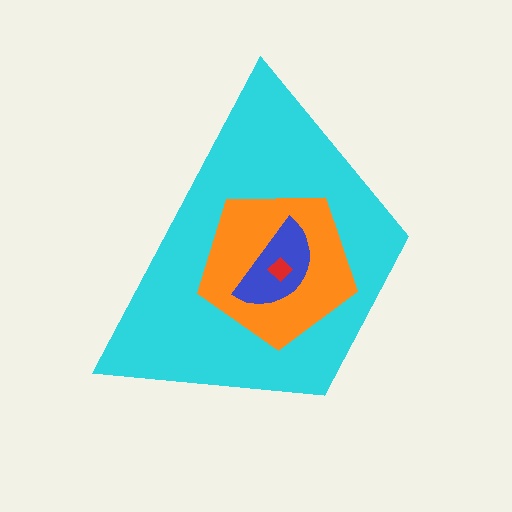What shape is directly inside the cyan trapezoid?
The orange pentagon.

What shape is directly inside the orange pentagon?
The blue semicircle.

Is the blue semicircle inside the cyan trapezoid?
Yes.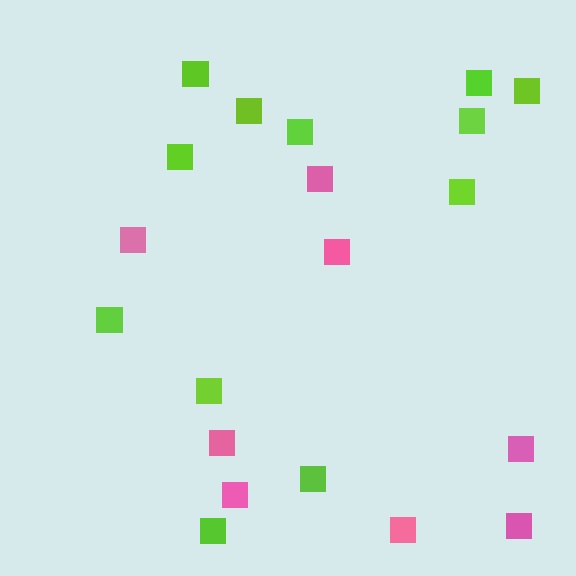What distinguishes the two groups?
There are 2 groups: one group of pink squares (8) and one group of lime squares (12).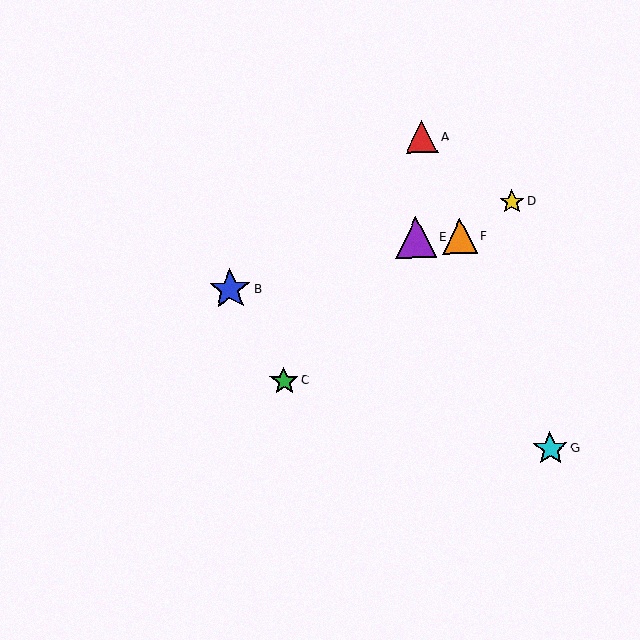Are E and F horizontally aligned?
Yes, both are at y≈237.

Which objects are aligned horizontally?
Objects E, F are aligned horizontally.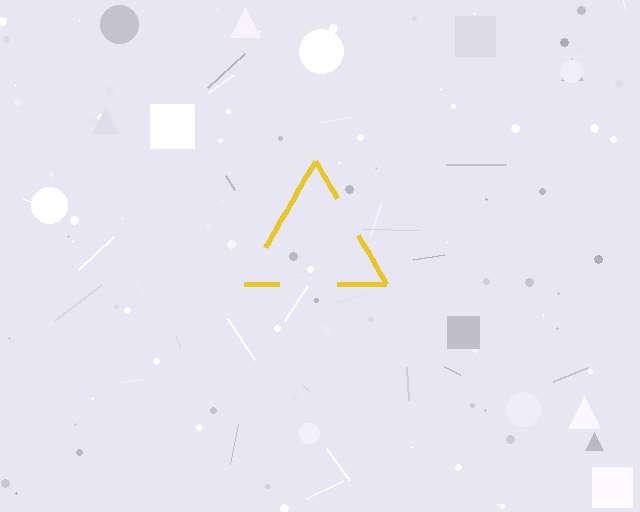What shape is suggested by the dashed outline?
The dashed outline suggests a triangle.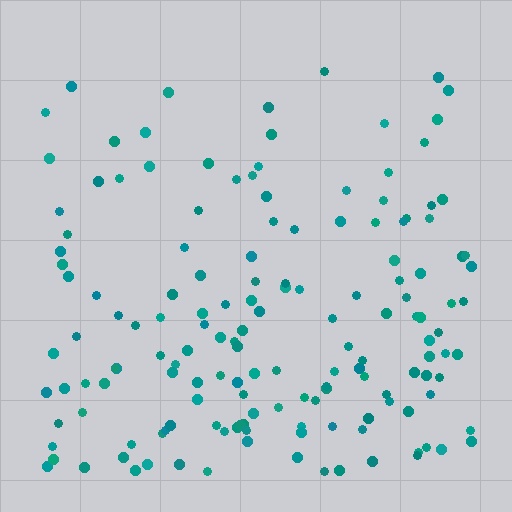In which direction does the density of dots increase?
From top to bottom, with the bottom side densest.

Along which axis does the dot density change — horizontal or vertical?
Vertical.